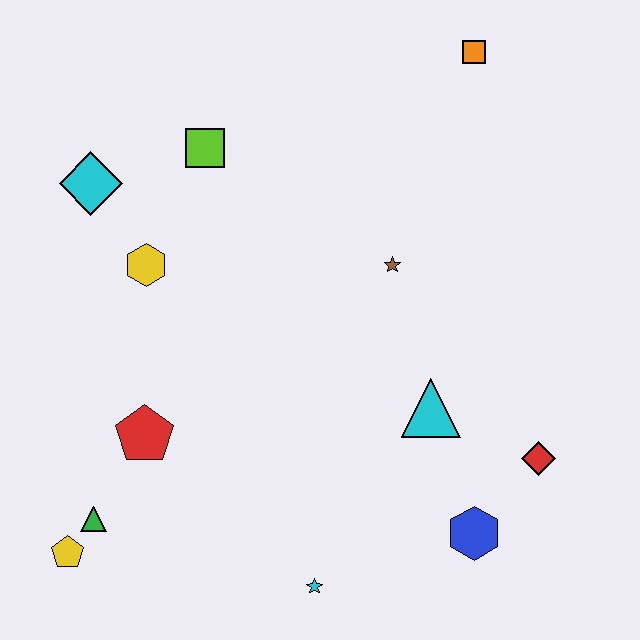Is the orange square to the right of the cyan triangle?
Yes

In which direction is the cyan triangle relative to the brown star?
The cyan triangle is below the brown star.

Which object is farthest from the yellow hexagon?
The red diamond is farthest from the yellow hexagon.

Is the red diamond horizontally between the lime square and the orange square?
No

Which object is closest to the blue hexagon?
The red diamond is closest to the blue hexagon.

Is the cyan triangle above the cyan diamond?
No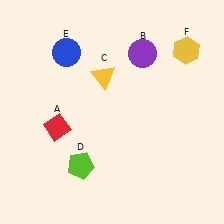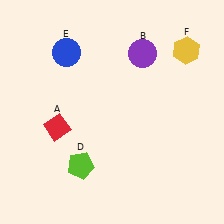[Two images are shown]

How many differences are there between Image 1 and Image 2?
There is 1 difference between the two images.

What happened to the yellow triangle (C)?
The yellow triangle (C) was removed in Image 2. It was in the top-left area of Image 1.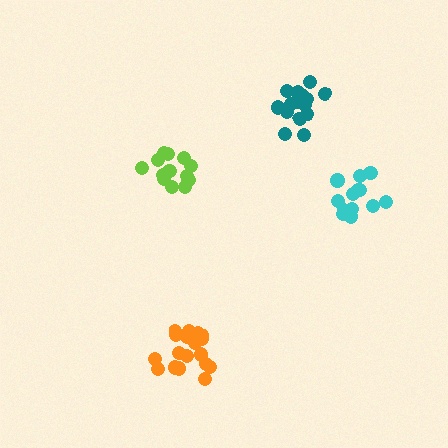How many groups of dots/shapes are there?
There are 4 groups.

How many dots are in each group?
Group 1: 18 dots, Group 2: 13 dots, Group 3: 17 dots, Group 4: 13 dots (61 total).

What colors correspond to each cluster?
The clusters are colored: orange, cyan, teal, lime.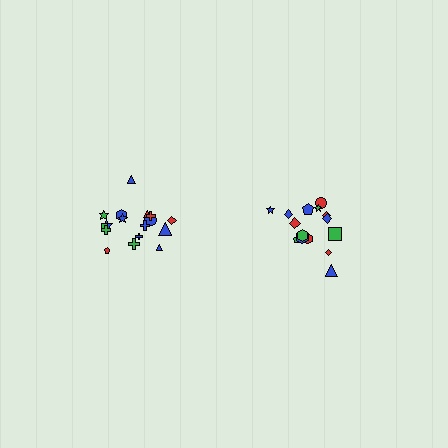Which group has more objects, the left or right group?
The left group.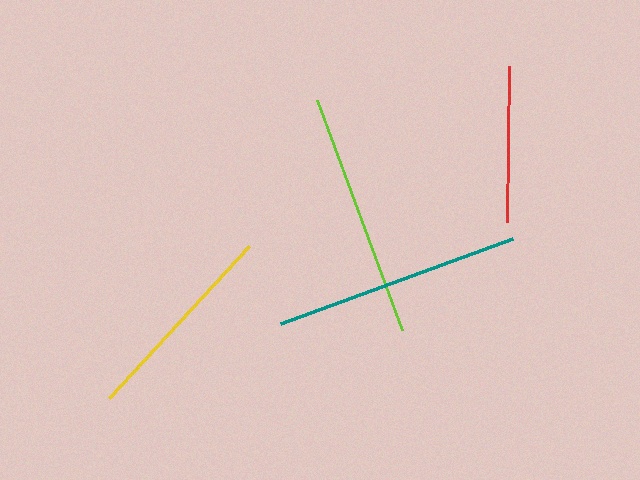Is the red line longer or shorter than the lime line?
The lime line is longer than the red line.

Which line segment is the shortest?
The red line is the shortest at approximately 156 pixels.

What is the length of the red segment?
The red segment is approximately 156 pixels long.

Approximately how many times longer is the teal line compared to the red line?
The teal line is approximately 1.6 times the length of the red line.